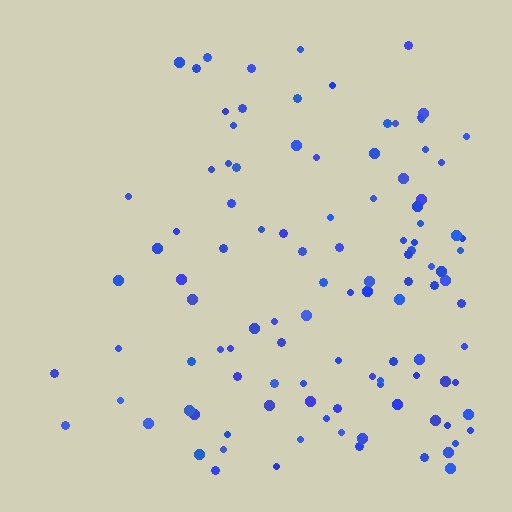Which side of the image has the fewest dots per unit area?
The left.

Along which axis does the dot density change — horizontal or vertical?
Horizontal.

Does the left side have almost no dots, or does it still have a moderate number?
Still a moderate number, just noticeably fewer than the right.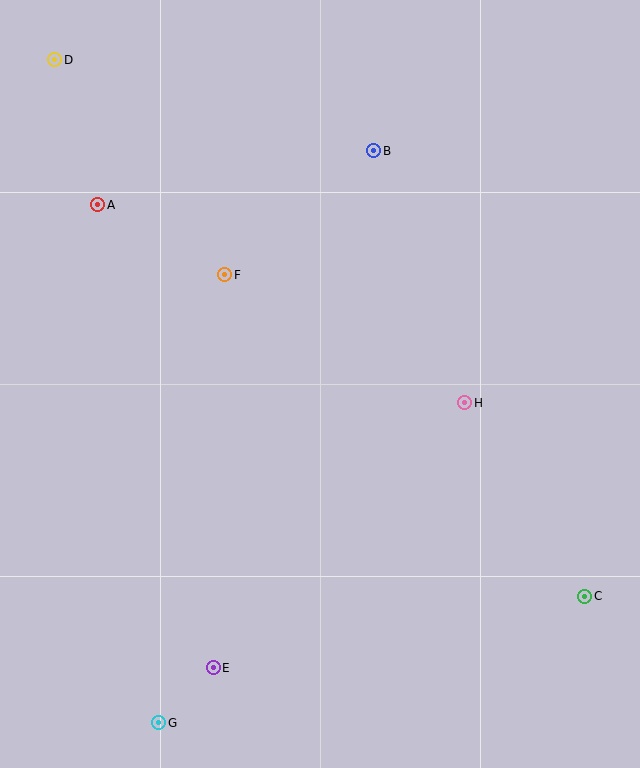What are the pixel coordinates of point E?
Point E is at (213, 668).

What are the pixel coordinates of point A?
Point A is at (98, 205).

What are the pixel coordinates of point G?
Point G is at (159, 723).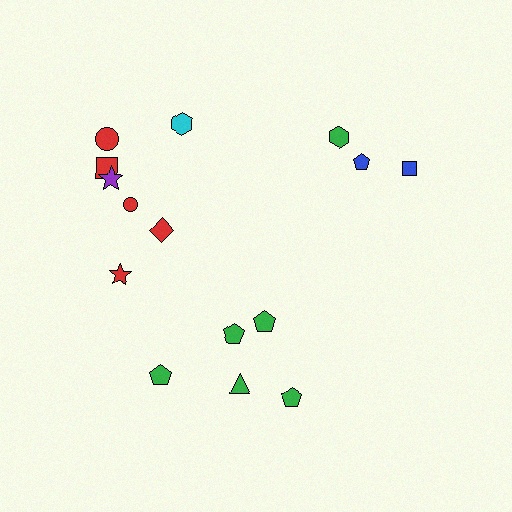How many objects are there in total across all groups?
There are 15 objects.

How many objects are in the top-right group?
There are 3 objects.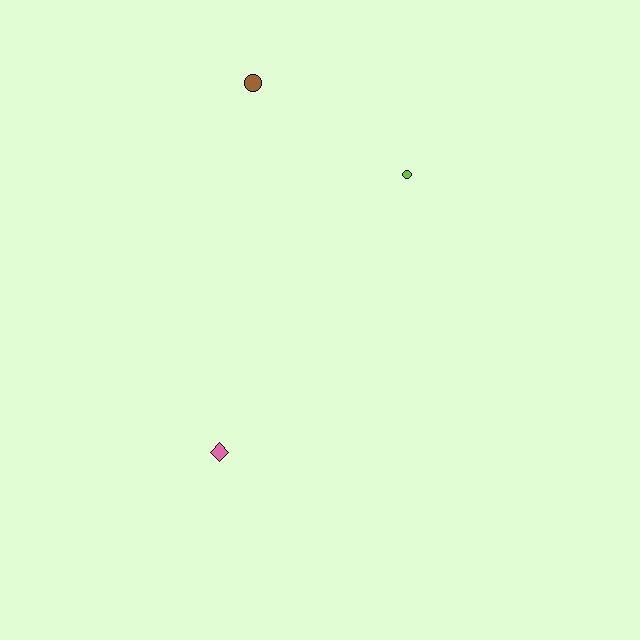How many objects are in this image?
There are 3 objects.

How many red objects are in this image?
There are no red objects.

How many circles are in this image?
There are 2 circles.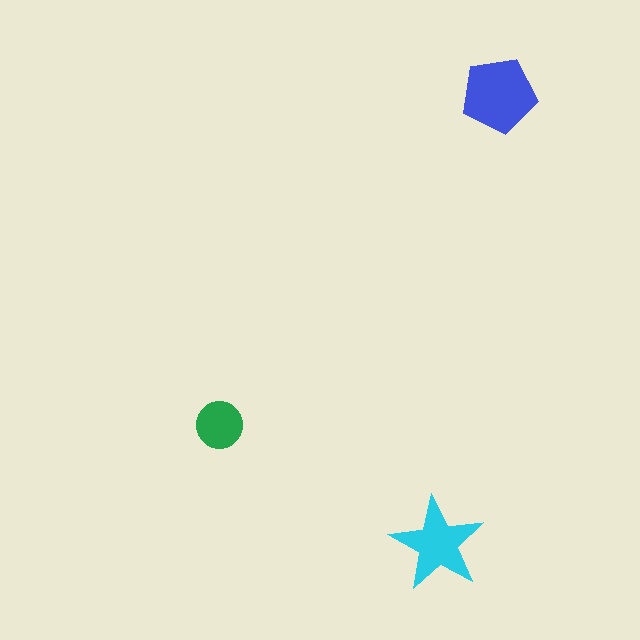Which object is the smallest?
The green circle.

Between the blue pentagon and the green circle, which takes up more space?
The blue pentagon.